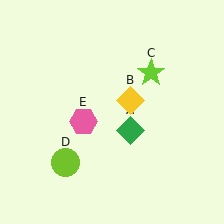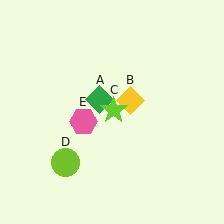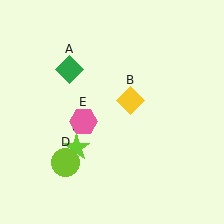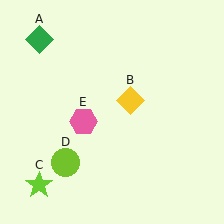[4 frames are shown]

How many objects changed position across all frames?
2 objects changed position: green diamond (object A), lime star (object C).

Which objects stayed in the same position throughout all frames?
Yellow diamond (object B) and lime circle (object D) and pink hexagon (object E) remained stationary.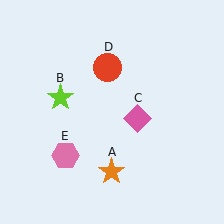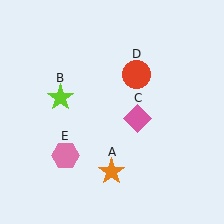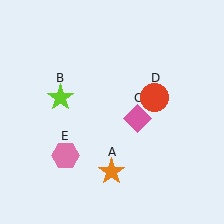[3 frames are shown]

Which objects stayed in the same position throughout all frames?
Orange star (object A) and lime star (object B) and pink diamond (object C) and pink hexagon (object E) remained stationary.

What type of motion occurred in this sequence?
The red circle (object D) rotated clockwise around the center of the scene.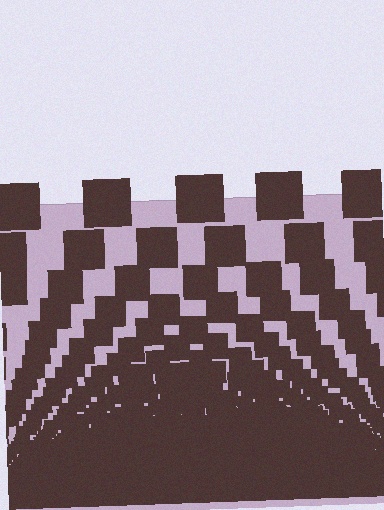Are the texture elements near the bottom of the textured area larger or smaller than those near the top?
Smaller. The gradient is inverted — elements near the bottom are smaller and denser.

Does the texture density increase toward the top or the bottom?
Density increases toward the bottom.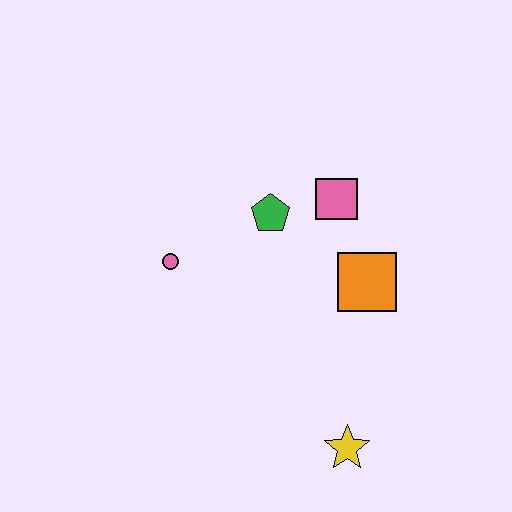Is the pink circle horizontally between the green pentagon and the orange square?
No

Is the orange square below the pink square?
Yes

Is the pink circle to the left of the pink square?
Yes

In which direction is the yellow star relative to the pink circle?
The yellow star is below the pink circle.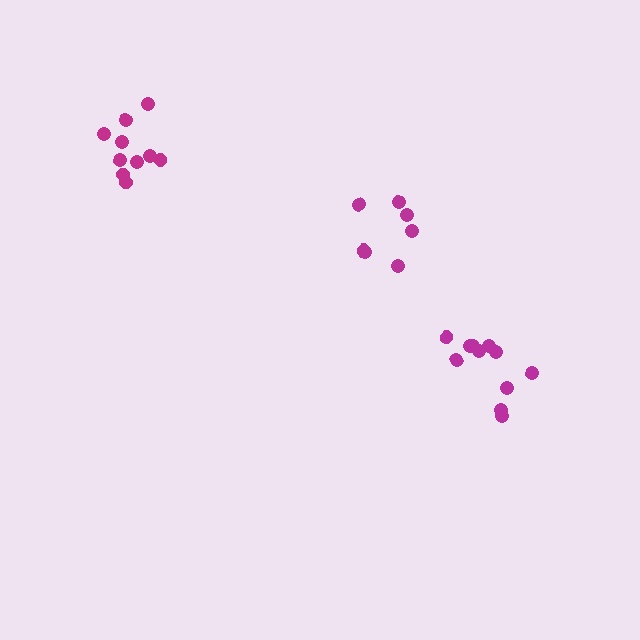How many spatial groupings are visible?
There are 3 spatial groupings.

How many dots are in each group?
Group 1: 11 dots, Group 2: 10 dots, Group 3: 7 dots (28 total).